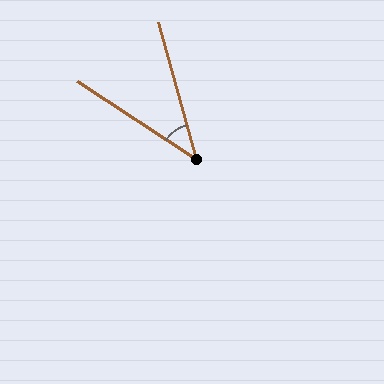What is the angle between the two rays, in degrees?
Approximately 41 degrees.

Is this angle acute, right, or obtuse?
It is acute.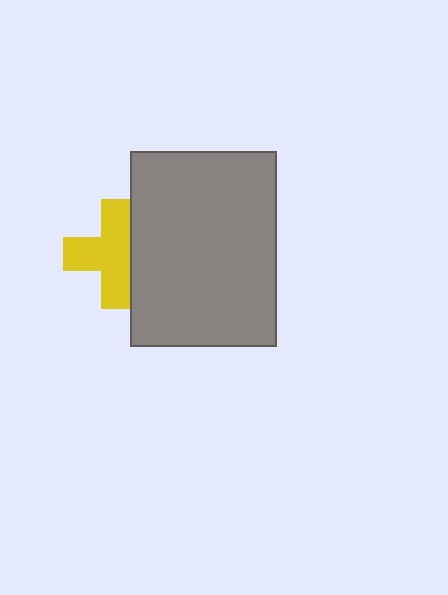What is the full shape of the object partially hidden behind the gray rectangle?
The partially hidden object is a yellow cross.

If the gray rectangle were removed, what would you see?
You would see the complete yellow cross.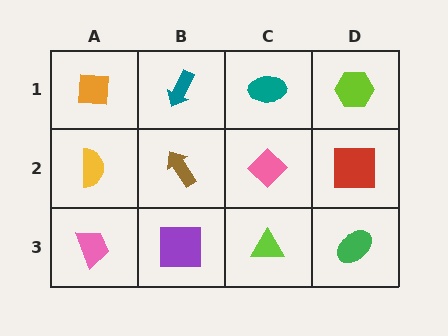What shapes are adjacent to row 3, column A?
A yellow semicircle (row 2, column A), a purple square (row 3, column B).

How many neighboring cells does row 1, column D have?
2.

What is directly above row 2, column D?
A lime hexagon.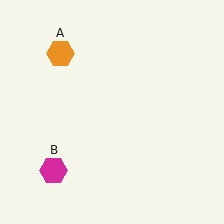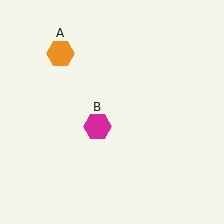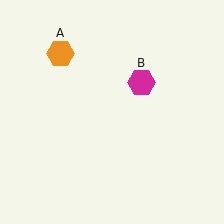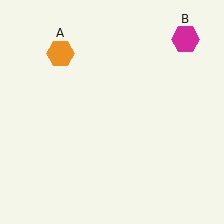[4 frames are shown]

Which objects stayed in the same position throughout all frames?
Orange hexagon (object A) remained stationary.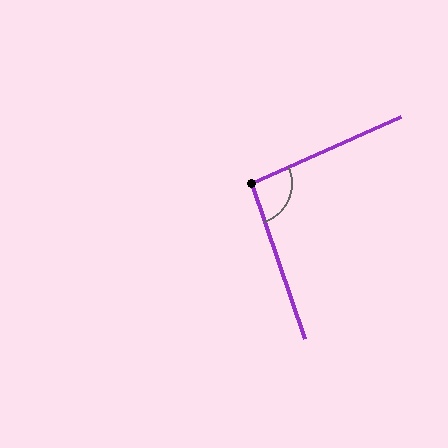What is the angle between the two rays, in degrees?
Approximately 95 degrees.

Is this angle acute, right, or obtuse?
It is obtuse.